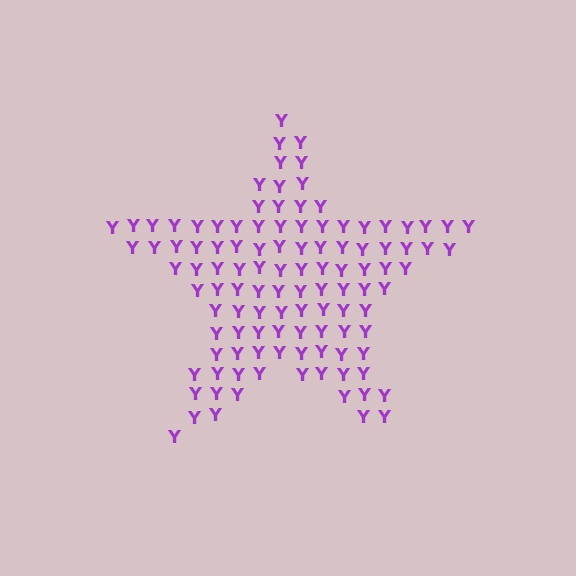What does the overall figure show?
The overall figure shows a star.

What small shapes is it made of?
It is made of small letter Y's.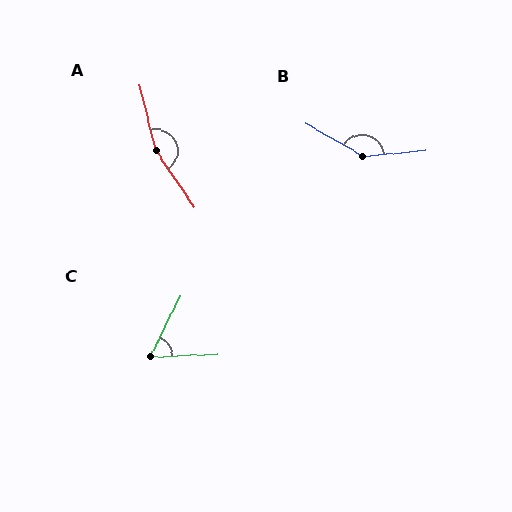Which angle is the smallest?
C, at approximately 61 degrees.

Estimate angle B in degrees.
Approximately 145 degrees.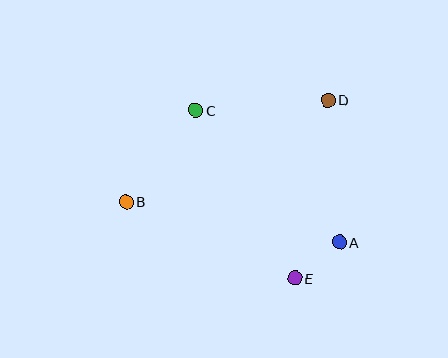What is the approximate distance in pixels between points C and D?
The distance between C and D is approximately 133 pixels.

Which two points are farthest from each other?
Points B and D are farthest from each other.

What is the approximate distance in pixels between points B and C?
The distance between B and C is approximately 115 pixels.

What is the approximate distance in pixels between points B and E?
The distance between B and E is approximately 185 pixels.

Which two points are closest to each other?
Points A and E are closest to each other.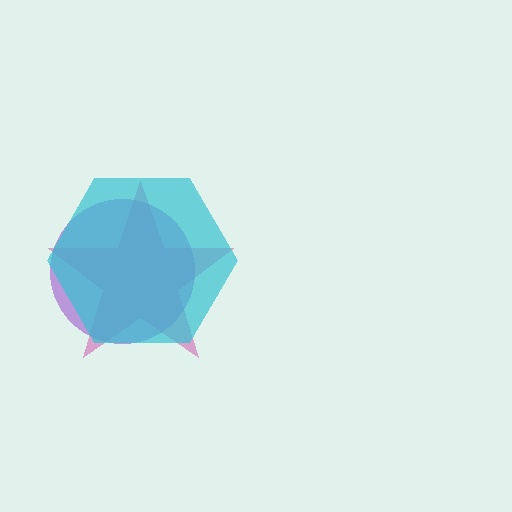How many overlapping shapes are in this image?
There are 3 overlapping shapes in the image.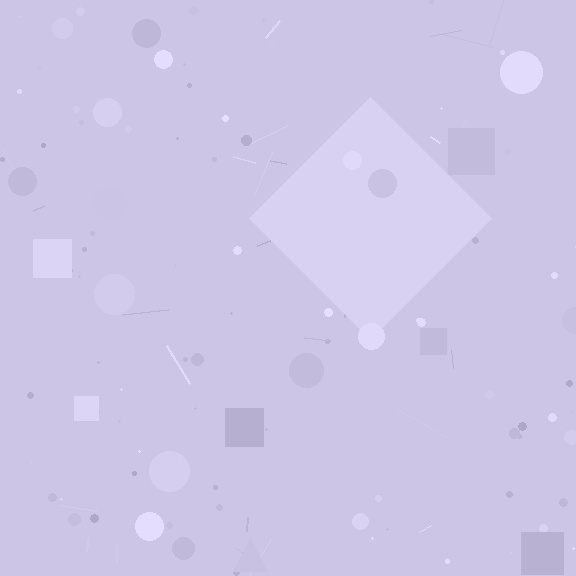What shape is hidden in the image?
A diamond is hidden in the image.